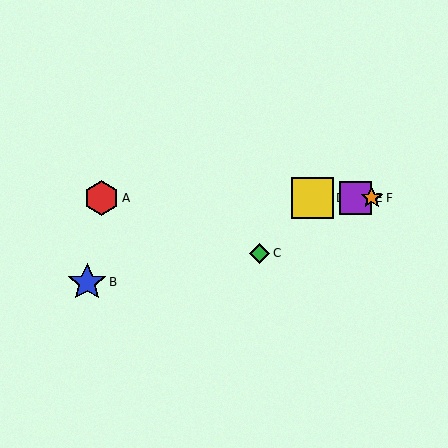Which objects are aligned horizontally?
Objects A, D, E, F are aligned horizontally.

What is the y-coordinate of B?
Object B is at y≈282.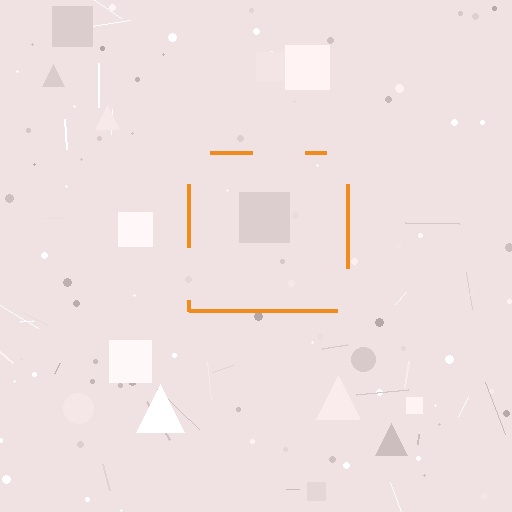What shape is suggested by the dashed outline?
The dashed outline suggests a square.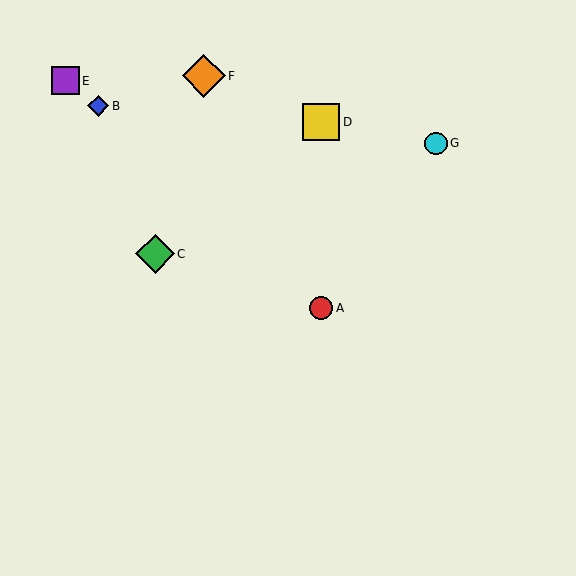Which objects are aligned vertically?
Objects A, D are aligned vertically.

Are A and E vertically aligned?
No, A is at x≈321 and E is at x≈65.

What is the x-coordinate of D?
Object D is at x≈321.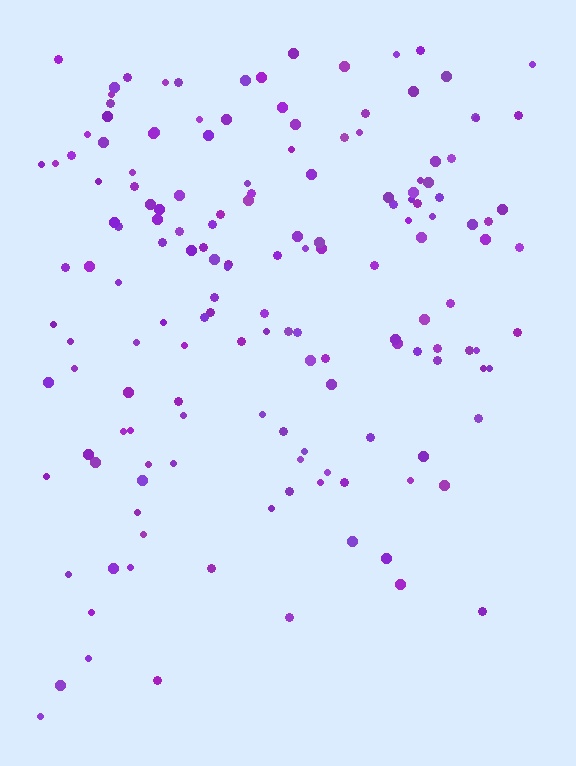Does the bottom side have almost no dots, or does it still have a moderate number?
Still a moderate number, just noticeably fewer than the top.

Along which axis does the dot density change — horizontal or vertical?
Vertical.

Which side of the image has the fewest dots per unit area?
The bottom.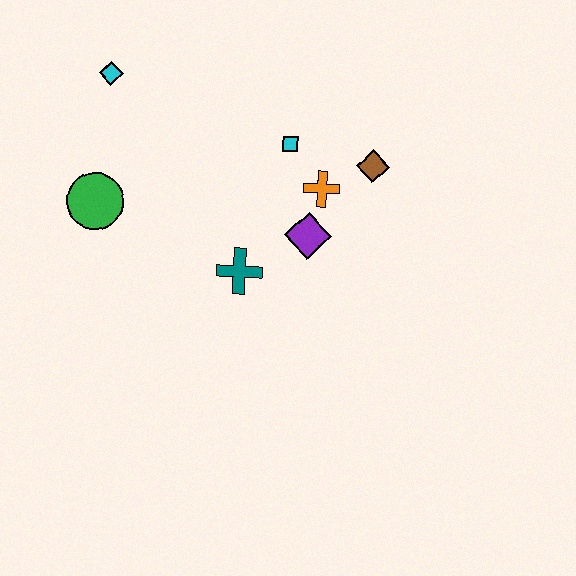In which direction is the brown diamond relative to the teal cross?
The brown diamond is to the right of the teal cross.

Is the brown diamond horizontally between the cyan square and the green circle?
No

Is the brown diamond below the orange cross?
No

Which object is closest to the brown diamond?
The orange cross is closest to the brown diamond.